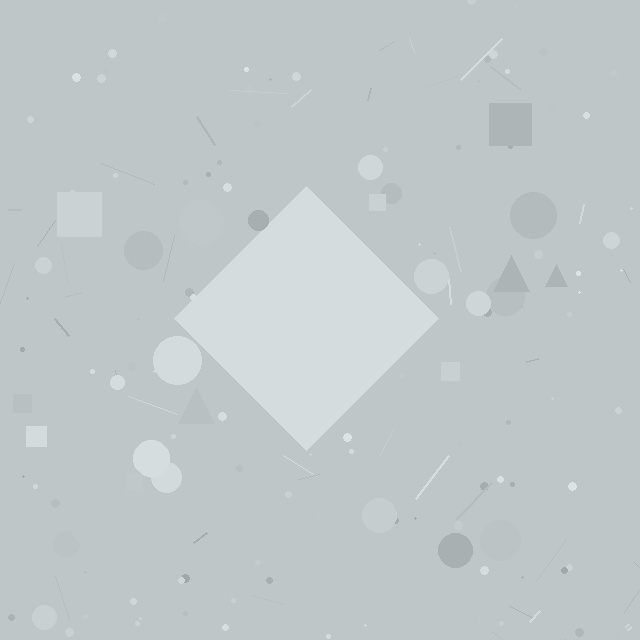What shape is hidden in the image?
A diamond is hidden in the image.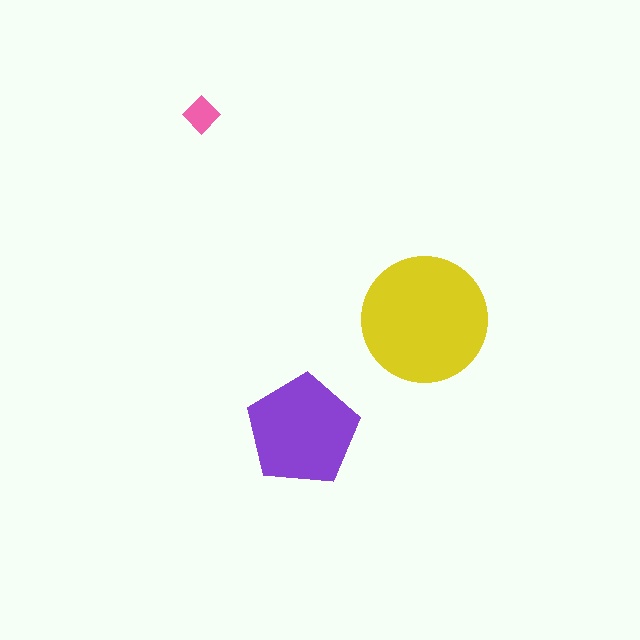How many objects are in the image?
There are 3 objects in the image.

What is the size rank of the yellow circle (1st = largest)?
1st.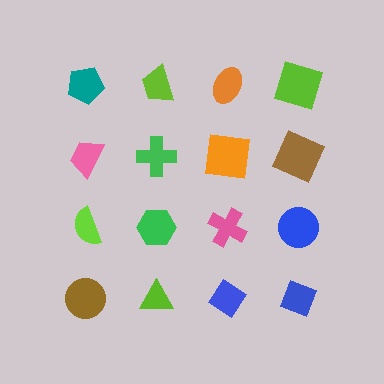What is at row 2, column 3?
An orange square.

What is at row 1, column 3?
An orange ellipse.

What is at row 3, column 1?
A lime semicircle.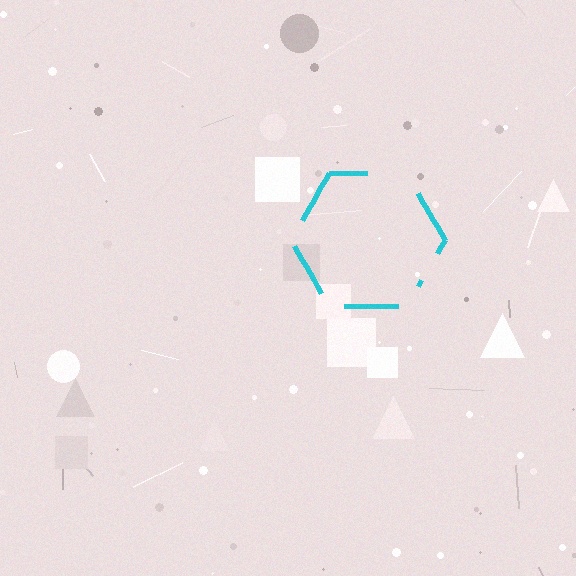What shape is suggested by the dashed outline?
The dashed outline suggests a hexagon.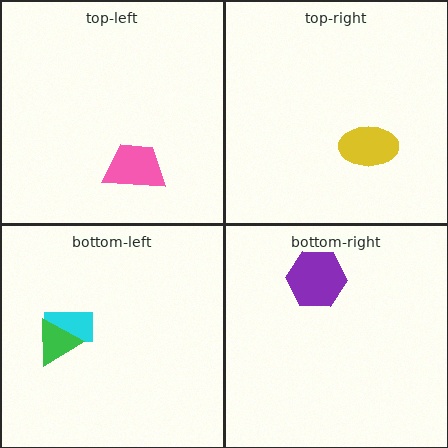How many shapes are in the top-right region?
1.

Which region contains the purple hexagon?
The bottom-right region.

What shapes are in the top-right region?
The yellow ellipse.